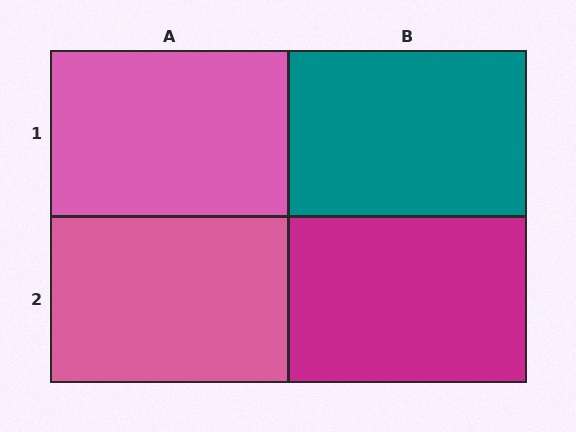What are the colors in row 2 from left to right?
Pink, magenta.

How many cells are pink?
2 cells are pink.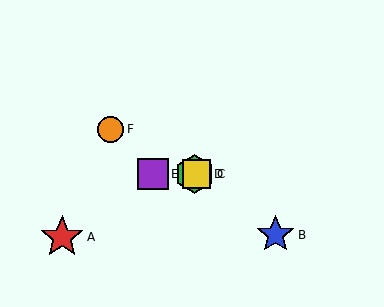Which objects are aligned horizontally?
Objects C, D, E are aligned horizontally.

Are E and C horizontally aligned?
Yes, both are at y≈174.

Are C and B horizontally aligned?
No, C is at y≈174 and B is at y≈235.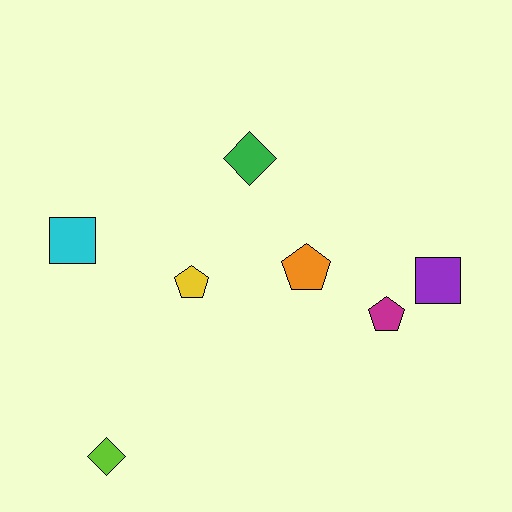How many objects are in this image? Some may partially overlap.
There are 7 objects.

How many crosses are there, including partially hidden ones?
There are no crosses.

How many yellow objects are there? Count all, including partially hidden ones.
There is 1 yellow object.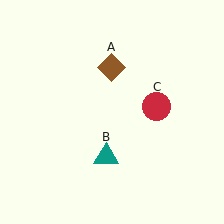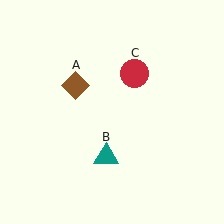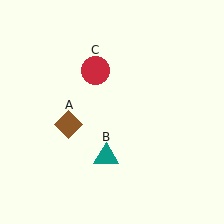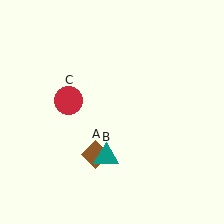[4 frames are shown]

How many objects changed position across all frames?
2 objects changed position: brown diamond (object A), red circle (object C).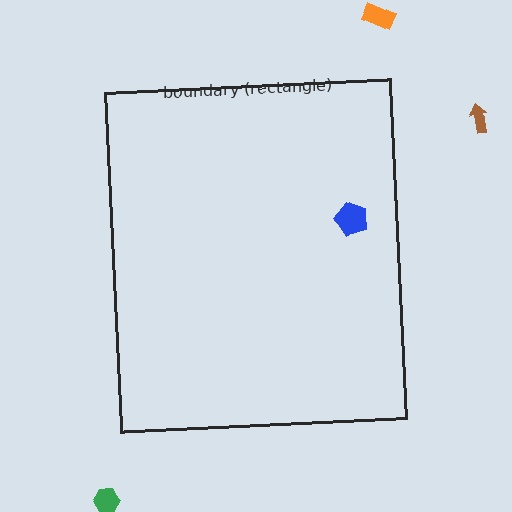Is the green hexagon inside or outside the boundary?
Outside.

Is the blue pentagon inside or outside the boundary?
Inside.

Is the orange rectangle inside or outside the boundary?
Outside.